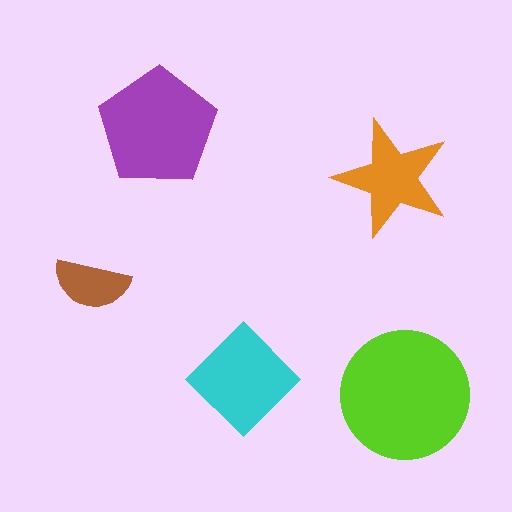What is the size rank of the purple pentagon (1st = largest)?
2nd.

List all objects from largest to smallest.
The lime circle, the purple pentagon, the cyan diamond, the orange star, the brown semicircle.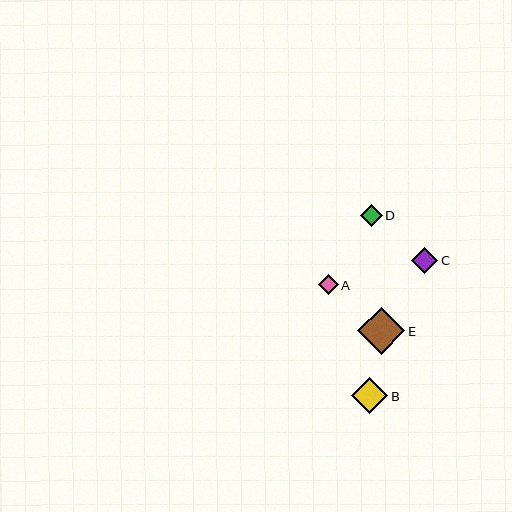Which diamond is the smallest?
Diamond A is the smallest with a size of approximately 20 pixels.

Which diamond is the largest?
Diamond E is the largest with a size of approximately 47 pixels.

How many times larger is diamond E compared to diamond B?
Diamond E is approximately 1.3 times the size of diamond B.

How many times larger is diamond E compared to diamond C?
Diamond E is approximately 1.8 times the size of diamond C.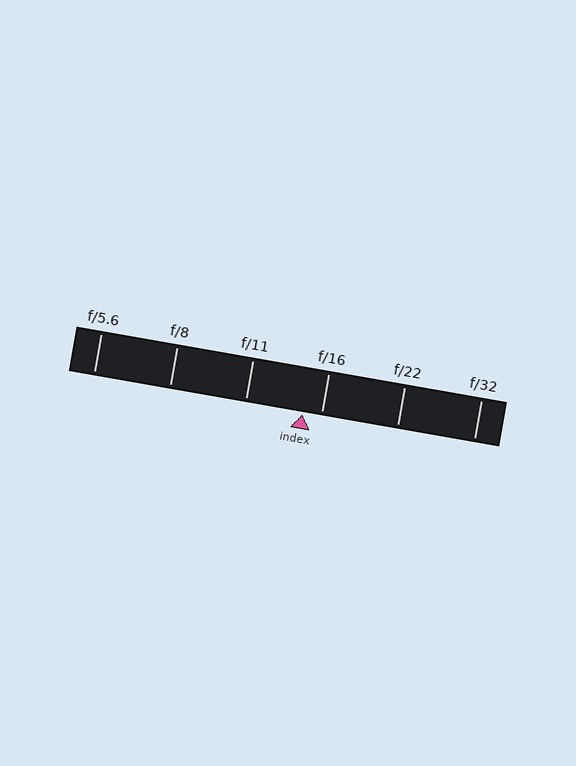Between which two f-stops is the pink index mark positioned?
The index mark is between f/11 and f/16.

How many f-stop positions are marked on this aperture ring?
There are 6 f-stop positions marked.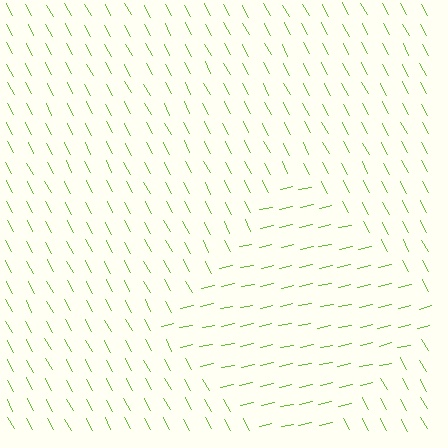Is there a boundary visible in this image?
Yes, there is a texture boundary formed by a change in line orientation.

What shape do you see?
I see a diamond.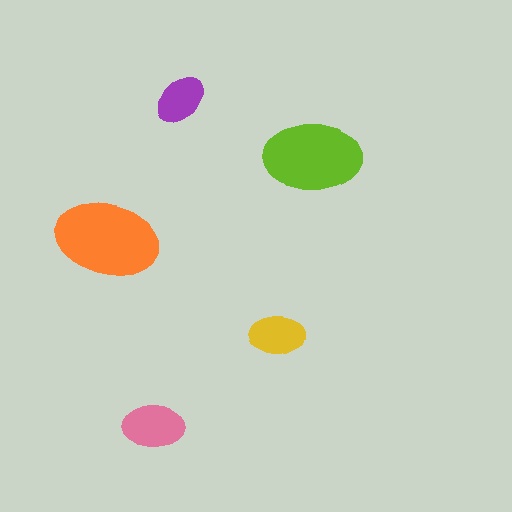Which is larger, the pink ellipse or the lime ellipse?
The lime one.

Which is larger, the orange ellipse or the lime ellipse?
The orange one.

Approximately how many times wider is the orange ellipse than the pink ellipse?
About 1.5 times wider.